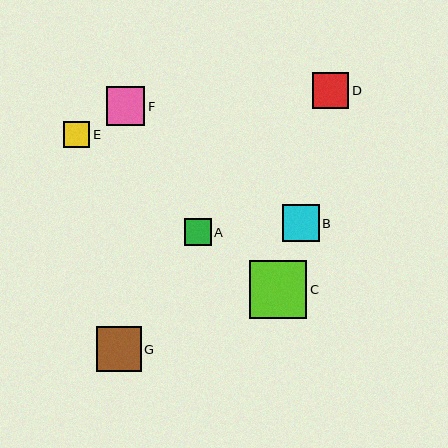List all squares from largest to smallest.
From largest to smallest: C, G, F, B, D, A, E.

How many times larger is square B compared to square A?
Square B is approximately 1.4 times the size of square A.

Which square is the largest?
Square C is the largest with a size of approximately 58 pixels.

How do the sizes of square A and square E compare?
Square A and square E are approximately the same size.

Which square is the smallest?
Square E is the smallest with a size of approximately 26 pixels.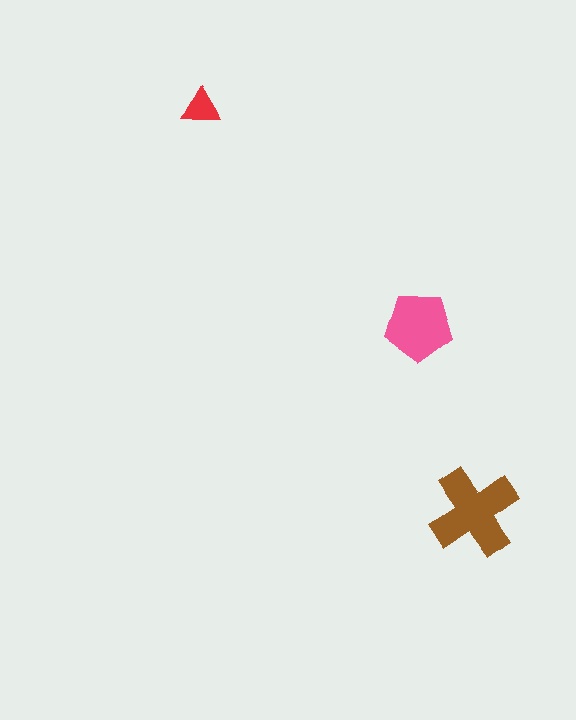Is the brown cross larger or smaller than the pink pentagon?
Larger.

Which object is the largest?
The brown cross.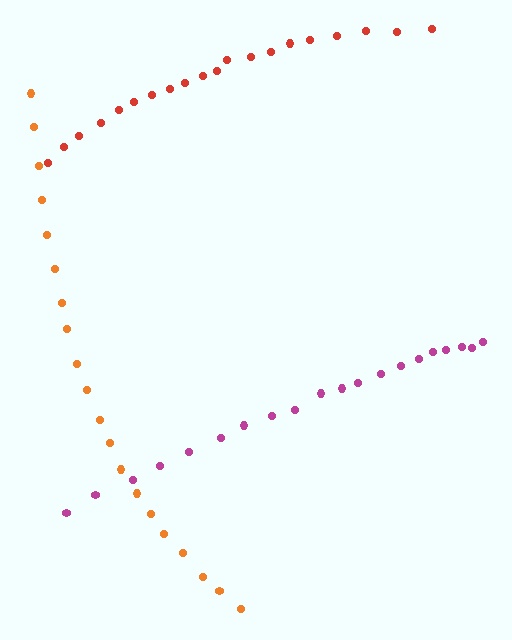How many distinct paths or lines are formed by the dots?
There are 3 distinct paths.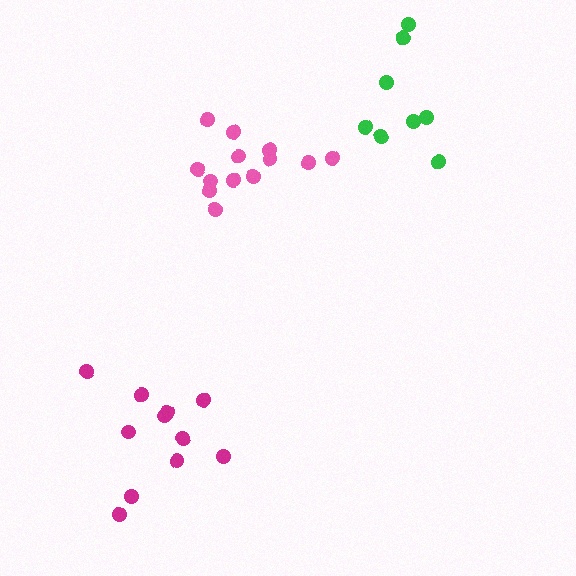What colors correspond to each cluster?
The clusters are colored: green, magenta, pink.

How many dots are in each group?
Group 1: 8 dots, Group 2: 11 dots, Group 3: 13 dots (32 total).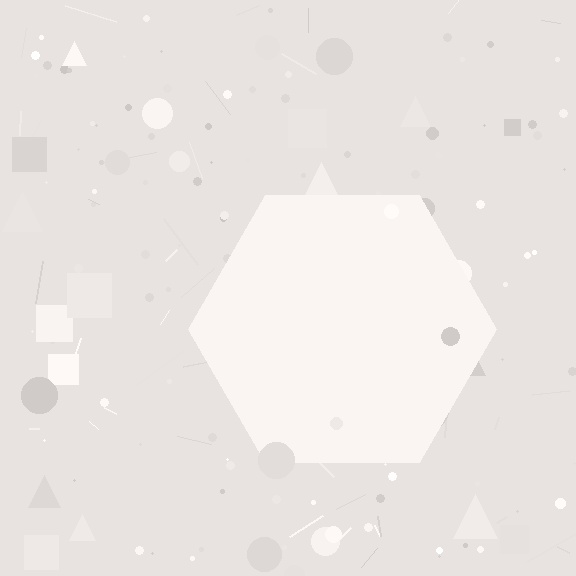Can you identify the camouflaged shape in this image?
The camouflaged shape is a hexagon.